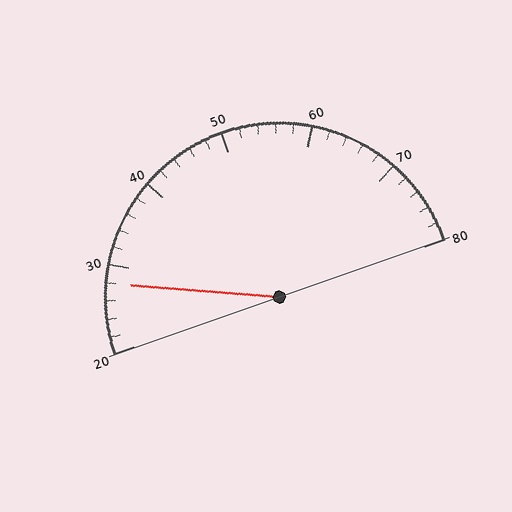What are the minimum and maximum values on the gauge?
The gauge ranges from 20 to 80.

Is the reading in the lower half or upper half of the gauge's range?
The reading is in the lower half of the range (20 to 80).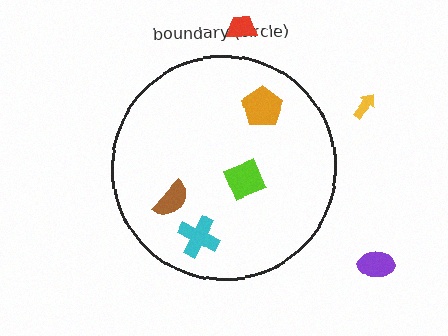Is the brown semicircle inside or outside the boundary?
Inside.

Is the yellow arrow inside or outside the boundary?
Outside.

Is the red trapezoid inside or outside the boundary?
Outside.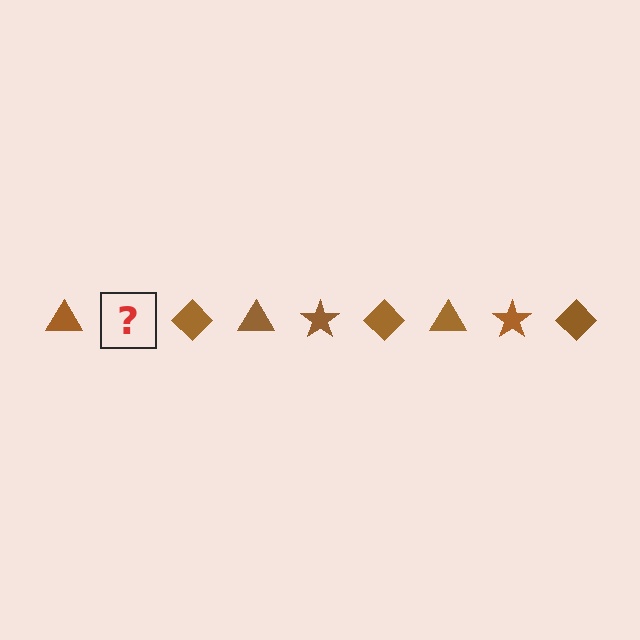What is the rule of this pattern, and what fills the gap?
The rule is that the pattern cycles through triangle, star, diamond shapes in brown. The gap should be filled with a brown star.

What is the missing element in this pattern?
The missing element is a brown star.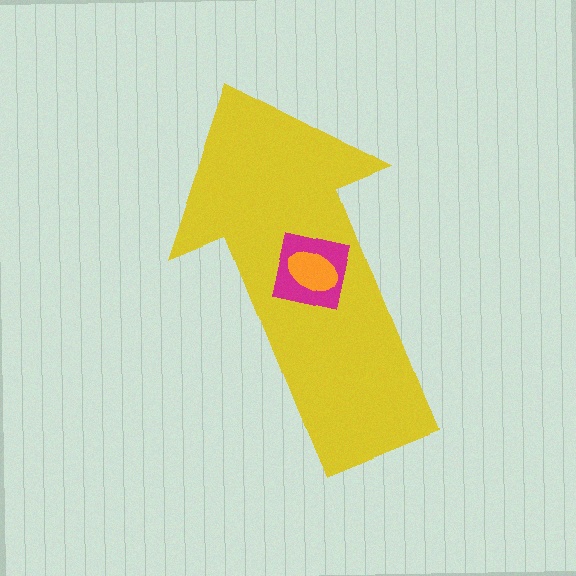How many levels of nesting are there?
3.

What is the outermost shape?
The yellow arrow.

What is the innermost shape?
The orange ellipse.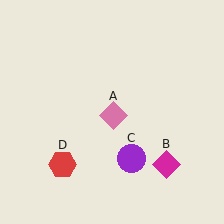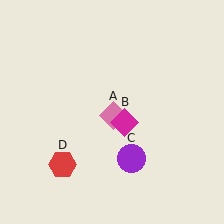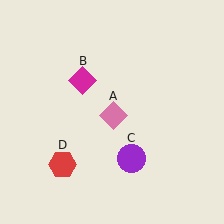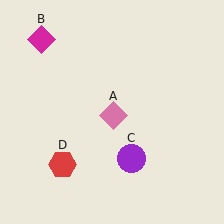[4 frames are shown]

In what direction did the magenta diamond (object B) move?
The magenta diamond (object B) moved up and to the left.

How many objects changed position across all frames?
1 object changed position: magenta diamond (object B).